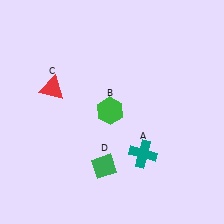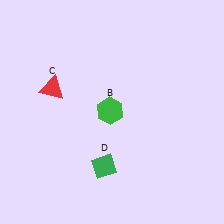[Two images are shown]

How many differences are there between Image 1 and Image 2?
There is 1 difference between the two images.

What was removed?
The teal cross (A) was removed in Image 2.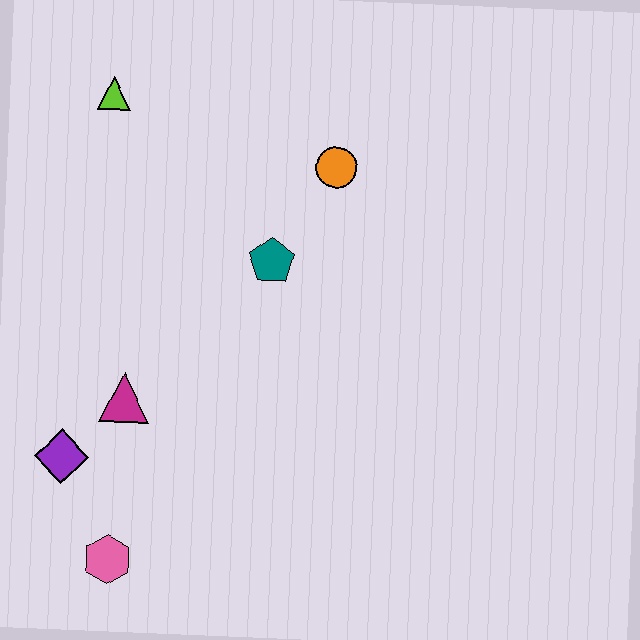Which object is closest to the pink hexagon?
The purple diamond is closest to the pink hexagon.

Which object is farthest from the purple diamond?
The orange circle is farthest from the purple diamond.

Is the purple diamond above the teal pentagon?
No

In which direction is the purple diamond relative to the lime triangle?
The purple diamond is below the lime triangle.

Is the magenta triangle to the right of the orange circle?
No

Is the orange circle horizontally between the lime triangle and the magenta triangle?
No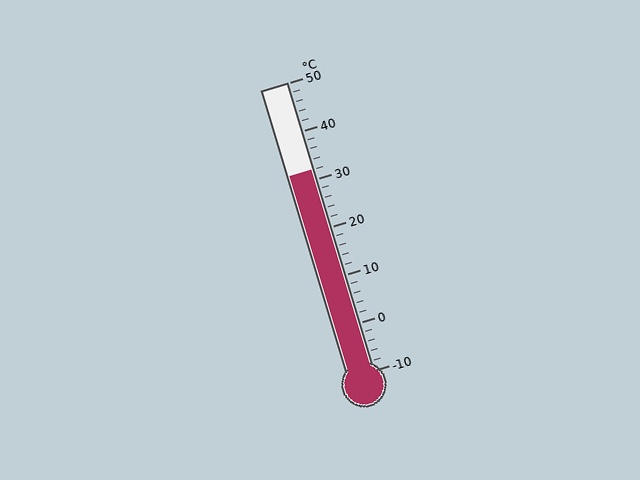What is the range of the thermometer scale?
The thermometer scale ranges from -10°C to 50°C.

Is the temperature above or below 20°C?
The temperature is above 20°C.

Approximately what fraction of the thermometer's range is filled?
The thermometer is filled to approximately 70% of its range.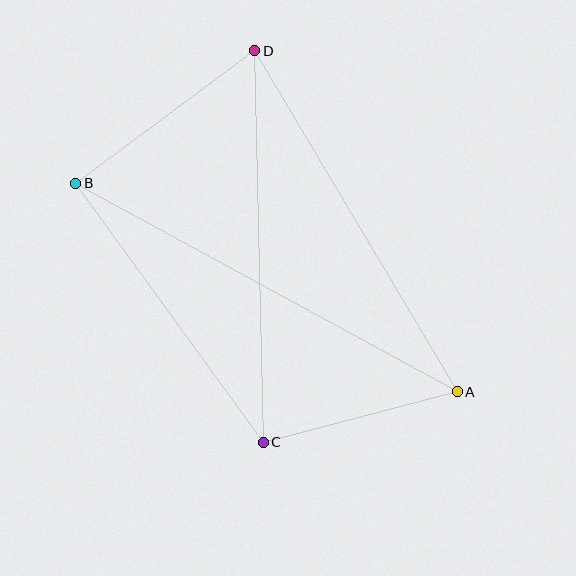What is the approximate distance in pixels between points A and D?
The distance between A and D is approximately 396 pixels.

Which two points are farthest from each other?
Points A and B are farthest from each other.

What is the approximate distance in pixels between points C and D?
The distance between C and D is approximately 392 pixels.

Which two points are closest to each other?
Points A and C are closest to each other.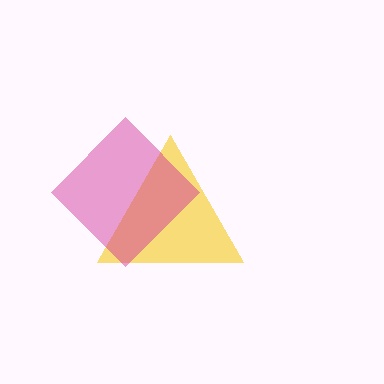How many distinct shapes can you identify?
There are 2 distinct shapes: a yellow triangle, a magenta diamond.